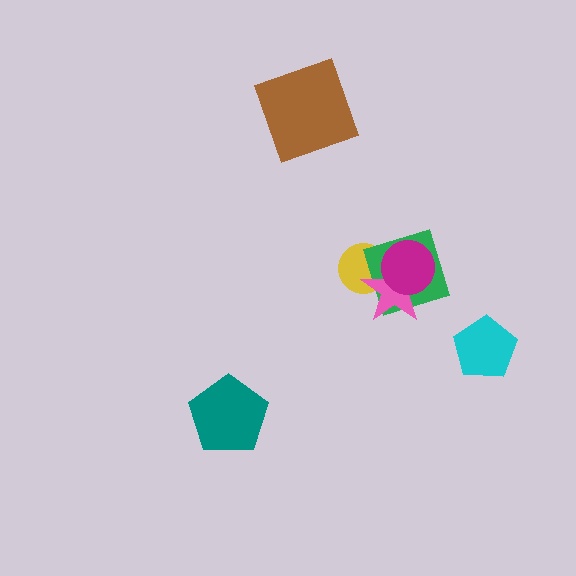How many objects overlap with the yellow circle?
3 objects overlap with the yellow circle.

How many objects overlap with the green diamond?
3 objects overlap with the green diamond.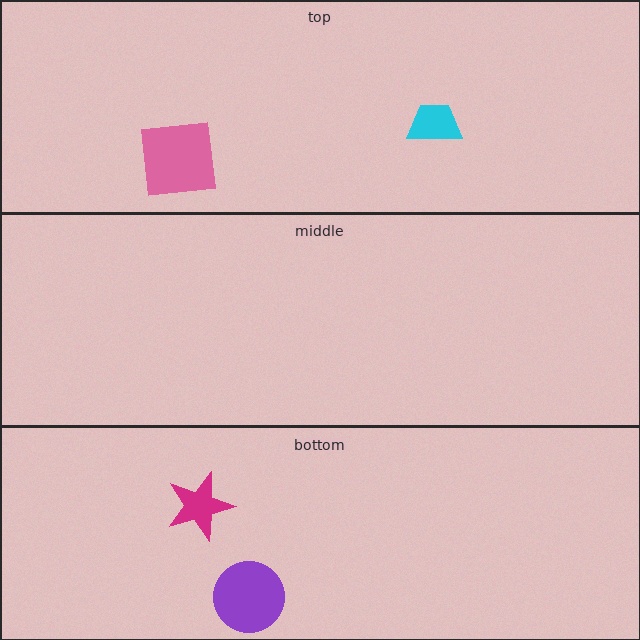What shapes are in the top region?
The cyan trapezoid, the pink square.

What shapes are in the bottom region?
The magenta star, the purple circle.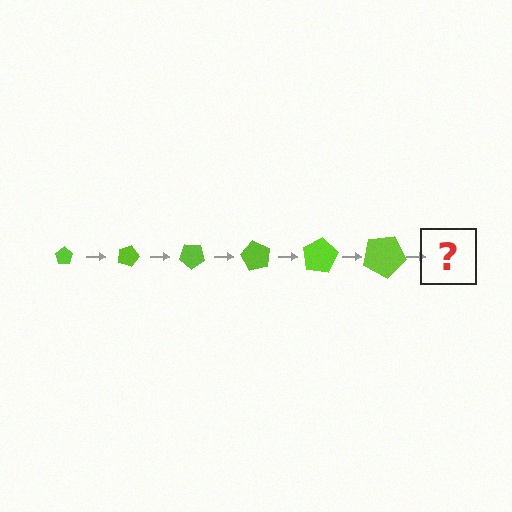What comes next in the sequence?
The next element should be a pentagon, larger than the previous one and rotated 120 degrees from the start.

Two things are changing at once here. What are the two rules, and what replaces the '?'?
The two rules are that the pentagon grows larger each step and it rotates 20 degrees each step. The '?' should be a pentagon, larger than the previous one and rotated 120 degrees from the start.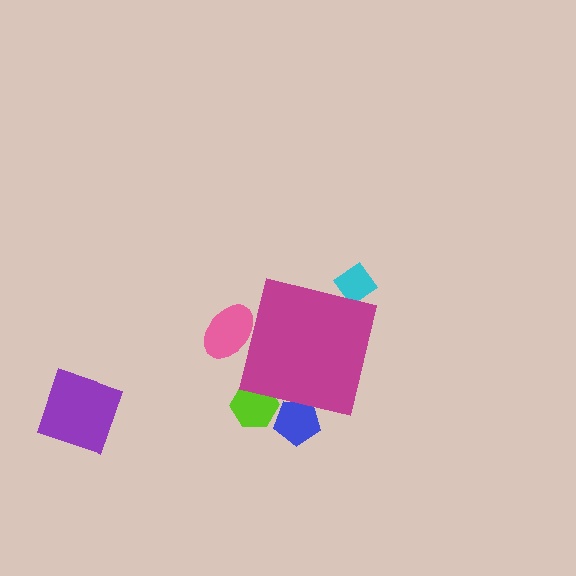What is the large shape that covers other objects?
A magenta square.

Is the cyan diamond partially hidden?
Yes, the cyan diamond is partially hidden behind the magenta square.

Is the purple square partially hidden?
No, the purple square is fully visible.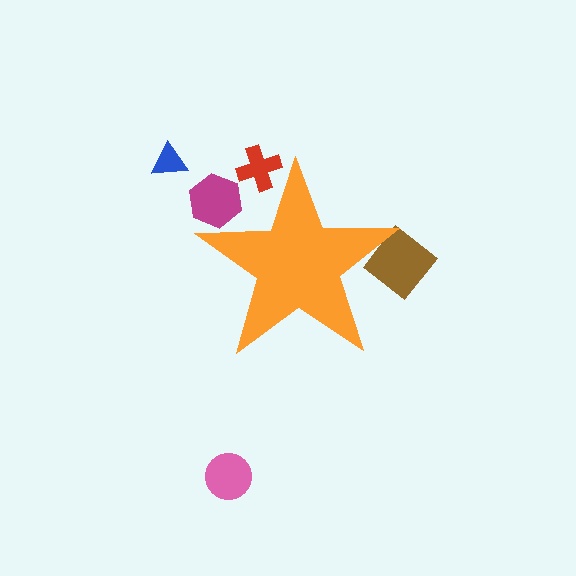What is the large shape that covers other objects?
An orange star.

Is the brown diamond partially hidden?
Yes, the brown diamond is partially hidden behind the orange star.